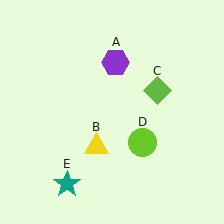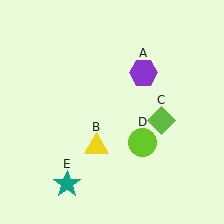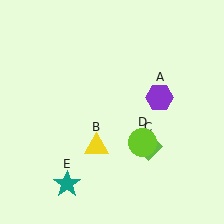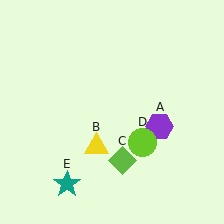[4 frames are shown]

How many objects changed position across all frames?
2 objects changed position: purple hexagon (object A), lime diamond (object C).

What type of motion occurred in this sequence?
The purple hexagon (object A), lime diamond (object C) rotated clockwise around the center of the scene.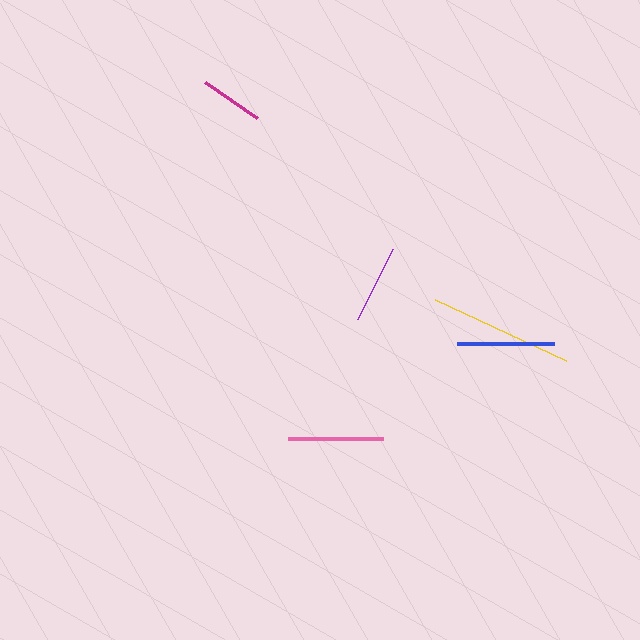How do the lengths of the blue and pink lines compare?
The blue and pink lines are approximately the same length.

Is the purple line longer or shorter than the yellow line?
The yellow line is longer than the purple line.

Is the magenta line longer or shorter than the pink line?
The pink line is longer than the magenta line.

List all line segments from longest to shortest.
From longest to shortest: yellow, blue, pink, purple, magenta.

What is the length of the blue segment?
The blue segment is approximately 97 pixels long.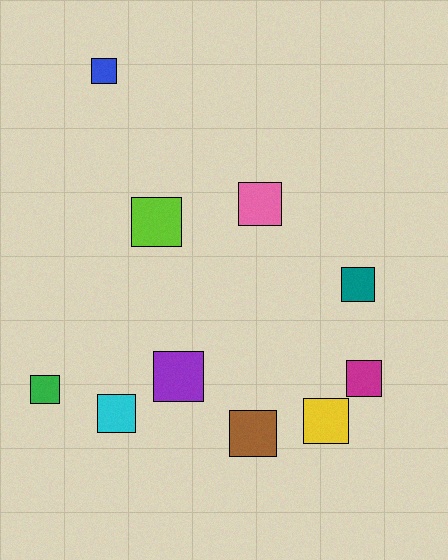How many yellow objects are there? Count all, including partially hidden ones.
There is 1 yellow object.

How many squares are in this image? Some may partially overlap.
There are 10 squares.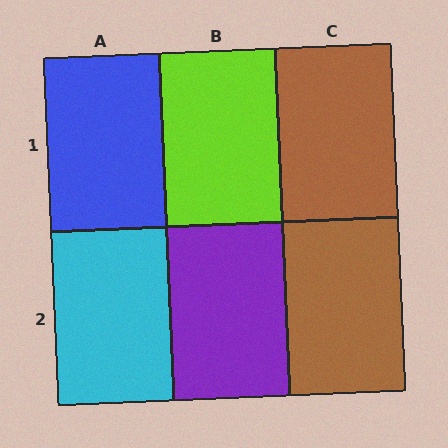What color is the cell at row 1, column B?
Lime.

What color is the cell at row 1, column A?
Blue.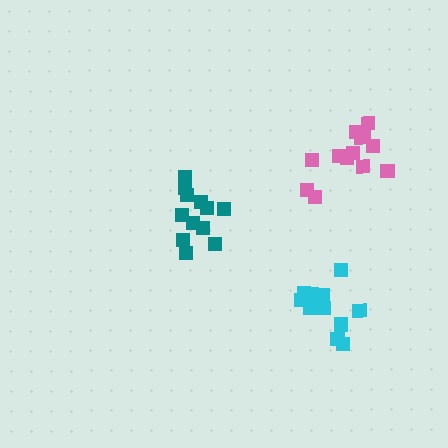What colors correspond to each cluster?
The clusters are colored: teal, pink, cyan.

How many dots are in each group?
Group 1: 12 dots, Group 2: 13 dots, Group 3: 11 dots (36 total).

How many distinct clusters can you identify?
There are 3 distinct clusters.